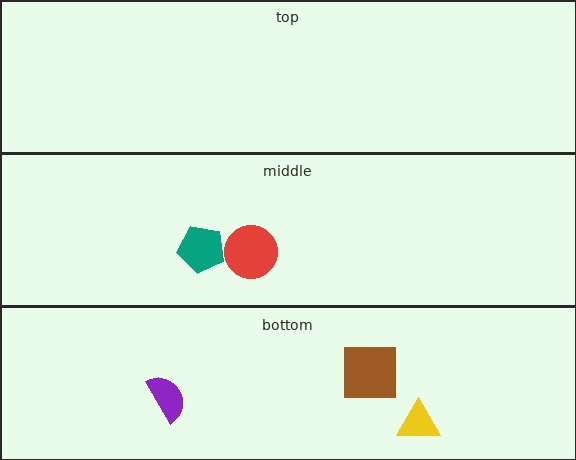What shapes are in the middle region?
The red circle, the teal pentagon.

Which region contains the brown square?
The bottom region.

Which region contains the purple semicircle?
The bottom region.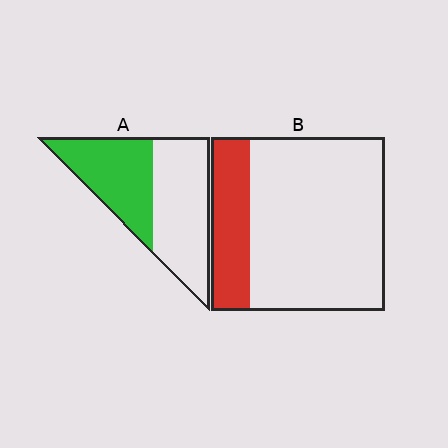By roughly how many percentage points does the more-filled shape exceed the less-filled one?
By roughly 25 percentage points (A over B).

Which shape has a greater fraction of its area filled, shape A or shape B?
Shape A.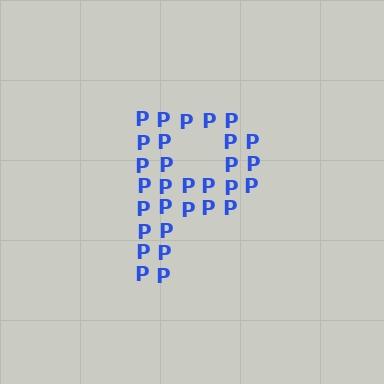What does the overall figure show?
The overall figure shows the letter P.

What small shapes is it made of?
It is made of small letter P's.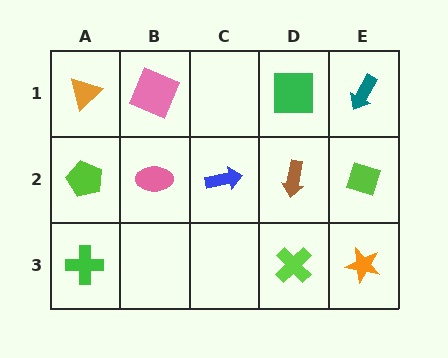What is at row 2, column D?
A brown arrow.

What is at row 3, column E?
An orange star.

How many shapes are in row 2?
5 shapes.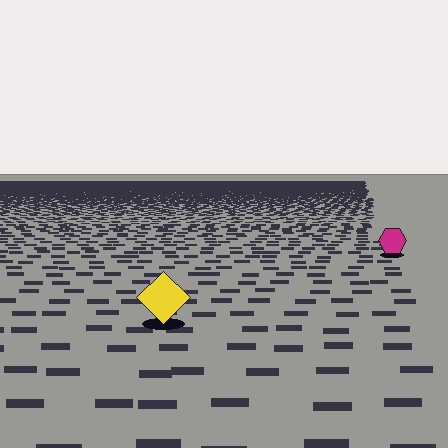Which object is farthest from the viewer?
The magenta hexagon is farthest from the viewer. It appears smaller and the ground texture around it is denser.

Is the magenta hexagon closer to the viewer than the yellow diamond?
No. The yellow diamond is closer — you can tell from the texture gradient: the ground texture is coarser near it.